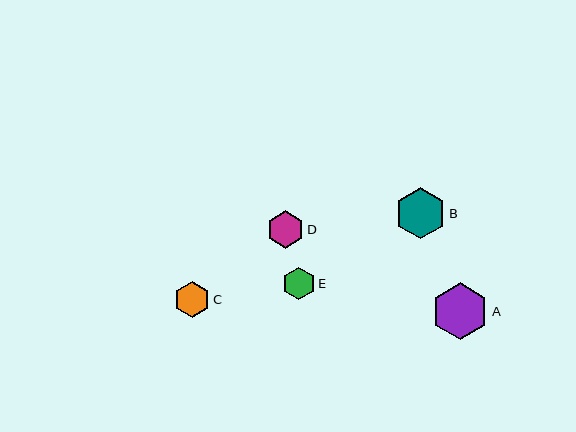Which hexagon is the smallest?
Hexagon E is the smallest with a size of approximately 33 pixels.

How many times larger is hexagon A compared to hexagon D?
Hexagon A is approximately 1.5 times the size of hexagon D.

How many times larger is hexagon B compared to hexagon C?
Hexagon B is approximately 1.4 times the size of hexagon C.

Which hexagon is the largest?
Hexagon A is the largest with a size of approximately 57 pixels.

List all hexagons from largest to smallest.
From largest to smallest: A, B, D, C, E.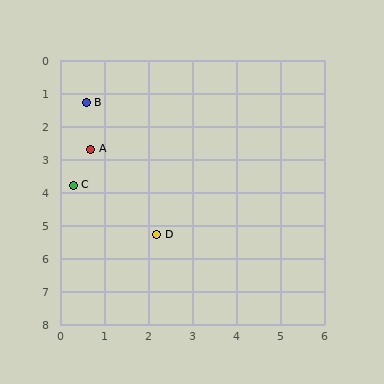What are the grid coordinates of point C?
Point C is at approximately (0.3, 3.8).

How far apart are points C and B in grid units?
Points C and B are about 2.5 grid units apart.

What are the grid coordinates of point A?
Point A is at approximately (0.7, 2.7).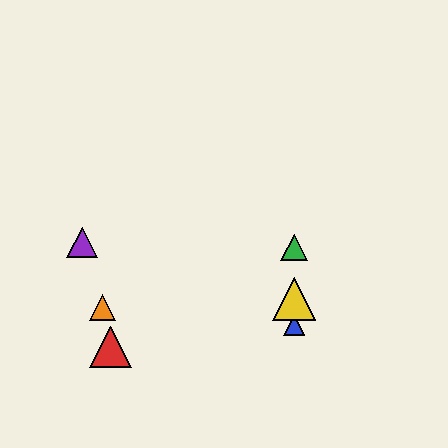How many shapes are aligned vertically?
3 shapes (the blue triangle, the green triangle, the yellow triangle) are aligned vertically.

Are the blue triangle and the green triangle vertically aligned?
Yes, both are at x≈294.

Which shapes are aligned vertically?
The blue triangle, the green triangle, the yellow triangle are aligned vertically.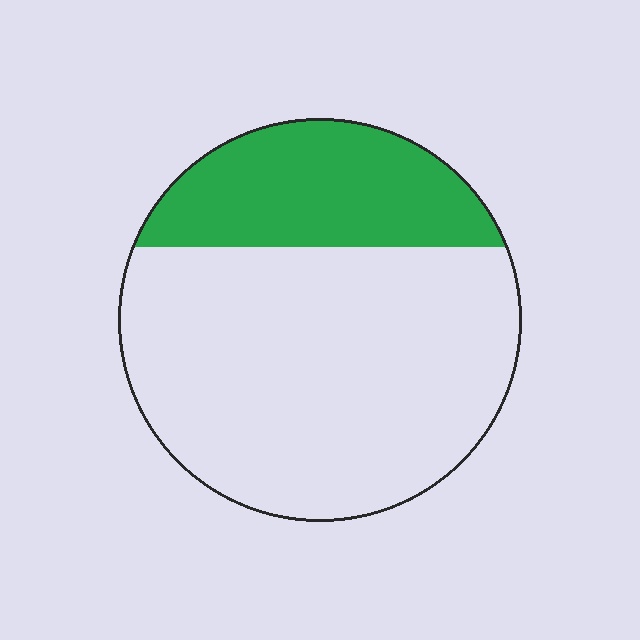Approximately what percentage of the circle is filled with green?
Approximately 25%.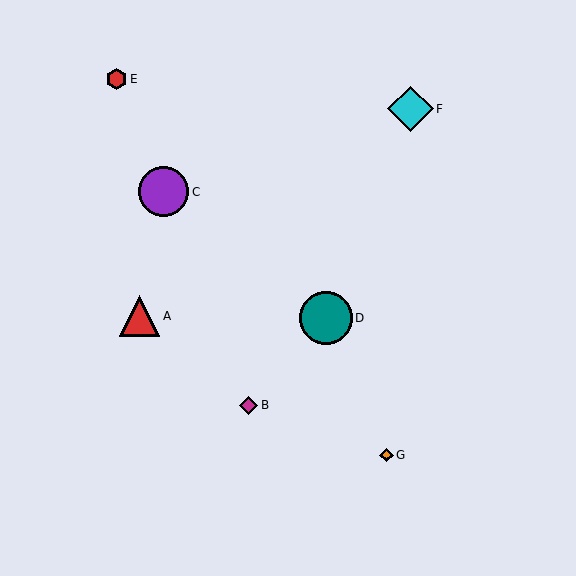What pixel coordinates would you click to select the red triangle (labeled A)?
Click at (140, 316) to select the red triangle A.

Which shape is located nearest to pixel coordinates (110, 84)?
The red hexagon (labeled E) at (117, 79) is nearest to that location.